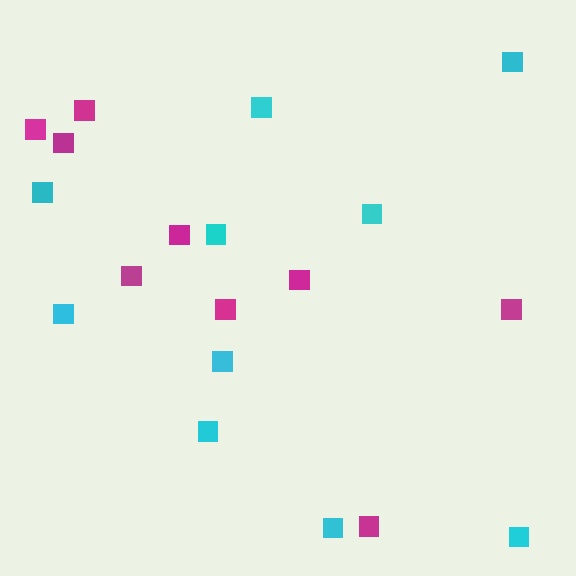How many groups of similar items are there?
There are 2 groups: one group of cyan squares (10) and one group of magenta squares (9).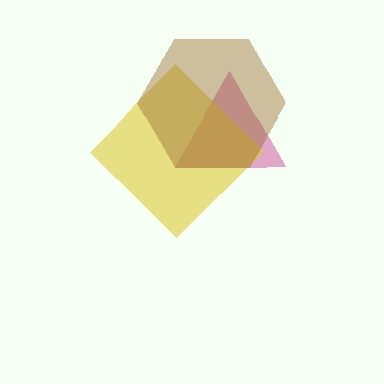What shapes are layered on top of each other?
The layered shapes are: a magenta triangle, a yellow diamond, a brown hexagon.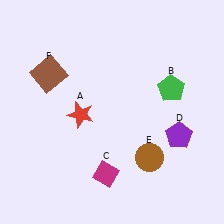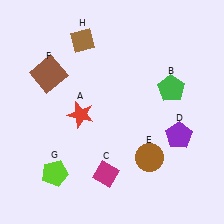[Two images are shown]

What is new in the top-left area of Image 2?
A brown diamond (H) was added in the top-left area of Image 2.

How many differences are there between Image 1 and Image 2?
There are 2 differences between the two images.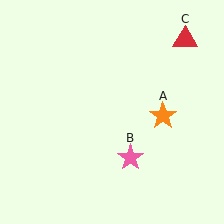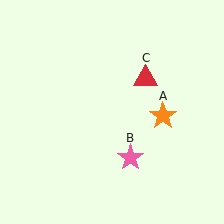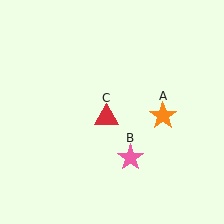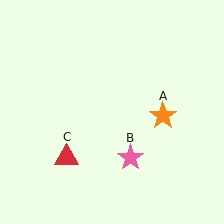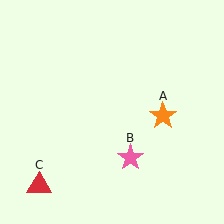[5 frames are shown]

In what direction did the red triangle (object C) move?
The red triangle (object C) moved down and to the left.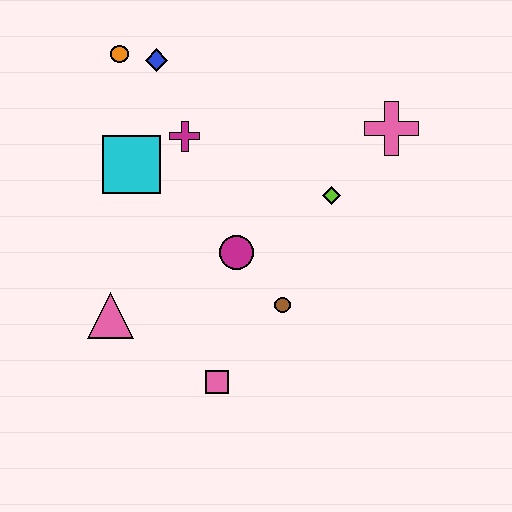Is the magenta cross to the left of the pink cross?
Yes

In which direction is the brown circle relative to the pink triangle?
The brown circle is to the right of the pink triangle.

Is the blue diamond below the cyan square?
No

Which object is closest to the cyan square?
The magenta cross is closest to the cyan square.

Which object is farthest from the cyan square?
The pink cross is farthest from the cyan square.